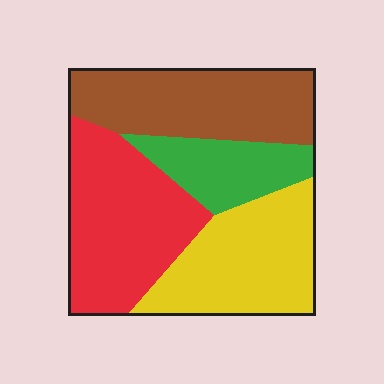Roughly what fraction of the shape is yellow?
Yellow covers 27% of the shape.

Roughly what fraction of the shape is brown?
Brown takes up about one quarter (1/4) of the shape.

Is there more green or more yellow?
Yellow.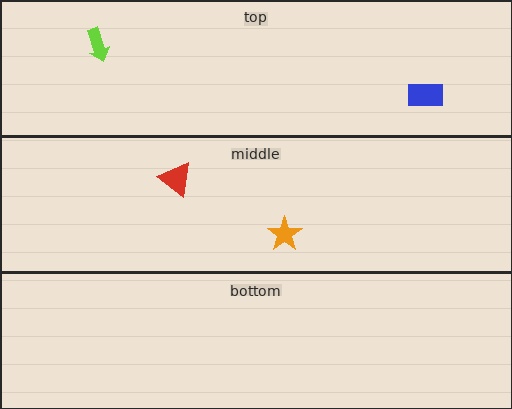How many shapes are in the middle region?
2.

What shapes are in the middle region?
The red triangle, the orange star.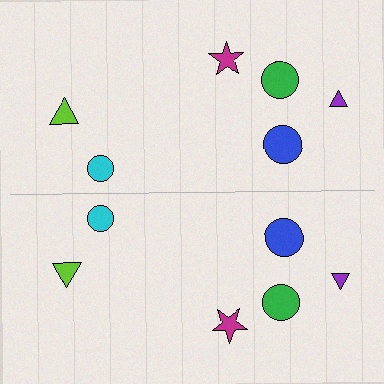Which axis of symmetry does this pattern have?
The pattern has a horizontal axis of symmetry running through the center of the image.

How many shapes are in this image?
There are 12 shapes in this image.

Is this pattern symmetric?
Yes, this pattern has bilateral (reflection) symmetry.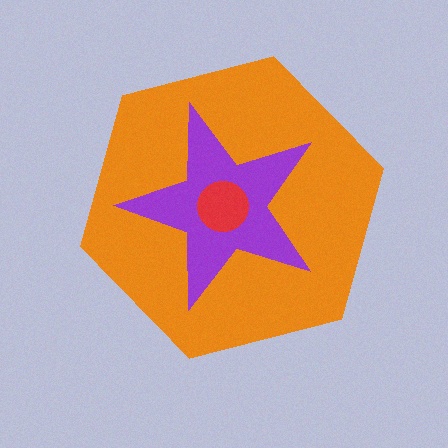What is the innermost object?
The red circle.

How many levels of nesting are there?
3.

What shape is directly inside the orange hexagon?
The purple star.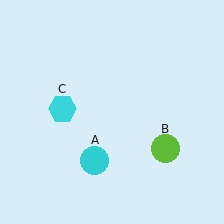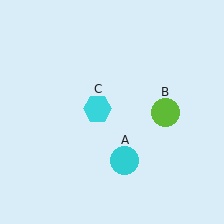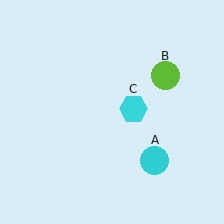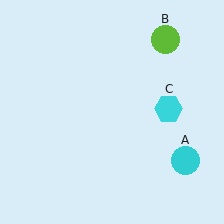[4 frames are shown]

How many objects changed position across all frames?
3 objects changed position: cyan circle (object A), lime circle (object B), cyan hexagon (object C).